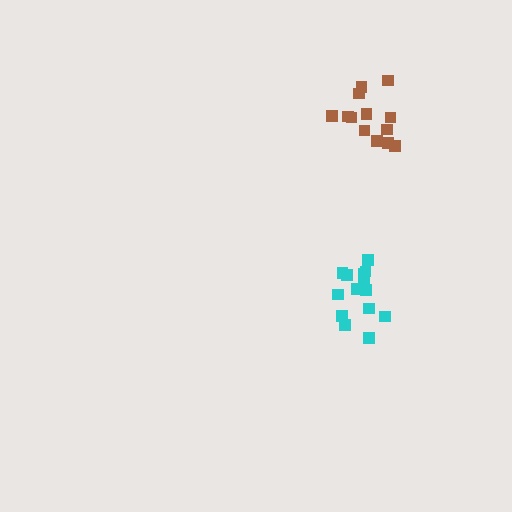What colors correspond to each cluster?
The clusters are colored: brown, cyan.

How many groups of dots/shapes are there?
There are 2 groups.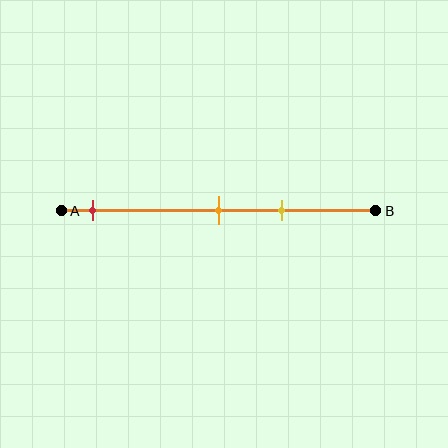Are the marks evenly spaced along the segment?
No, the marks are not evenly spaced.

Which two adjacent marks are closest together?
The orange and yellow marks are the closest adjacent pair.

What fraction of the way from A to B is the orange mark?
The orange mark is approximately 50% (0.5) of the way from A to B.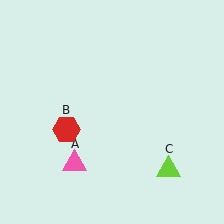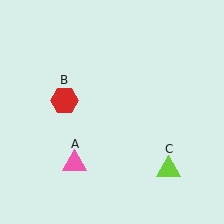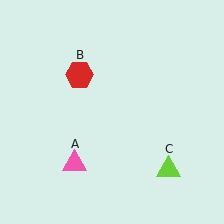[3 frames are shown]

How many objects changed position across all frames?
1 object changed position: red hexagon (object B).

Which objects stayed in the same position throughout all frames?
Pink triangle (object A) and lime triangle (object C) remained stationary.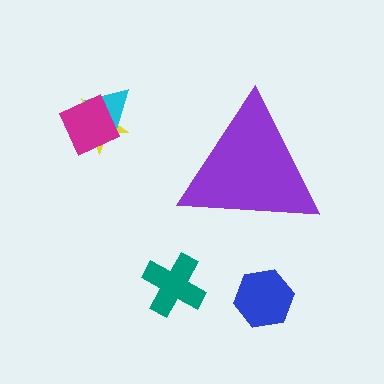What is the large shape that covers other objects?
A purple triangle.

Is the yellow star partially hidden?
No, the yellow star is fully visible.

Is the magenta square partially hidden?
No, the magenta square is fully visible.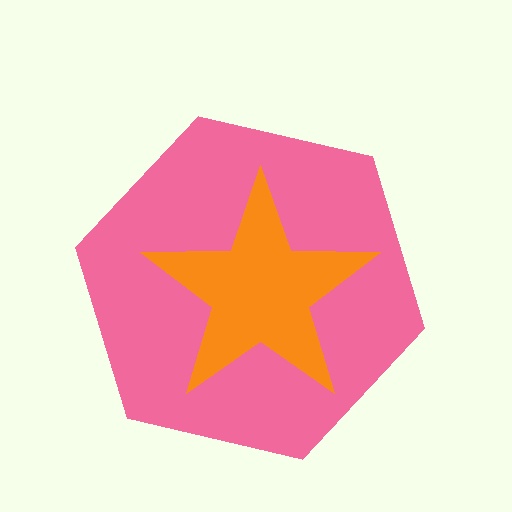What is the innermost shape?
The orange star.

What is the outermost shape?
The pink hexagon.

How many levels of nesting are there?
2.